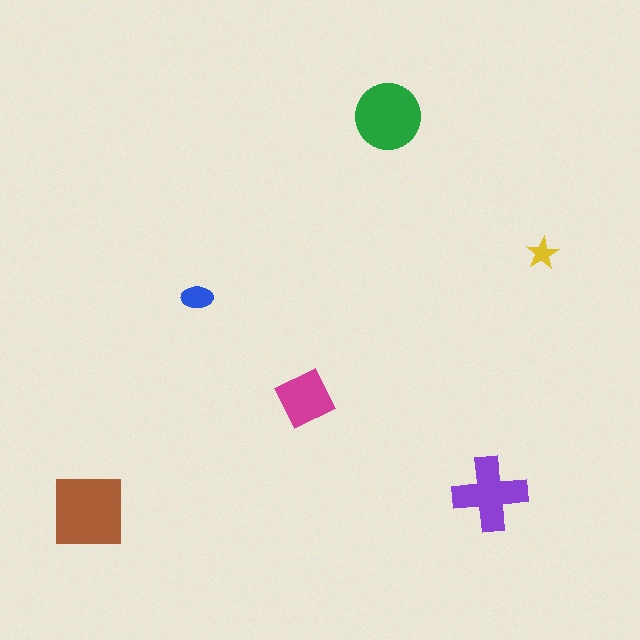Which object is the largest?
The brown square.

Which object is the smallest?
The yellow star.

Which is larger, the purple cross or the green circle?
The green circle.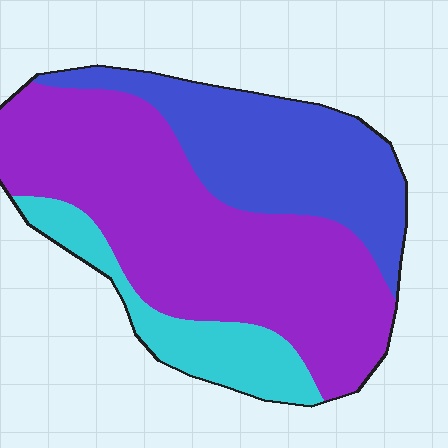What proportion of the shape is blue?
Blue takes up about one third (1/3) of the shape.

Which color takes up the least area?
Cyan, at roughly 15%.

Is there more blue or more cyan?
Blue.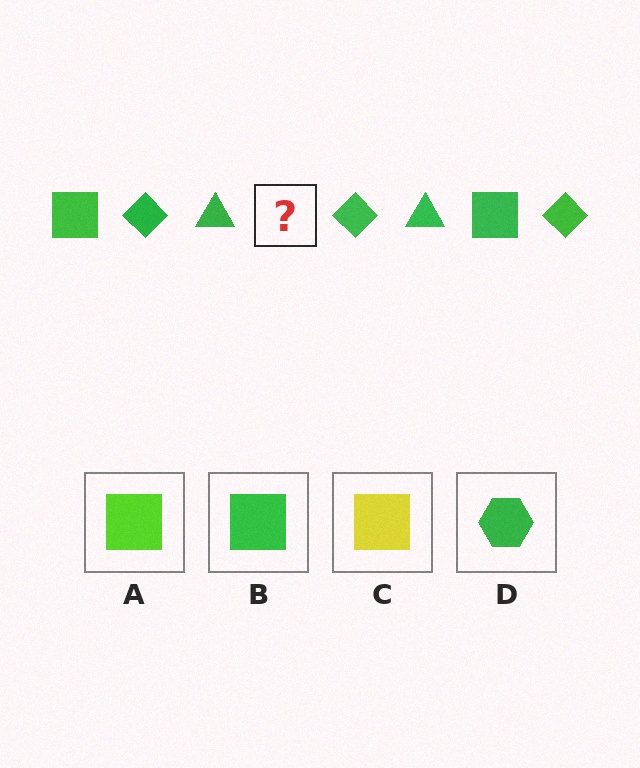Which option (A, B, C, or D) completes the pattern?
B.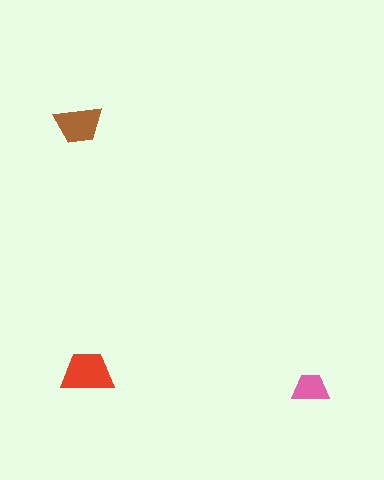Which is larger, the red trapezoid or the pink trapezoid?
The red one.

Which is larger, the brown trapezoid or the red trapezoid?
The red one.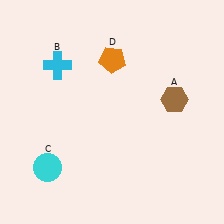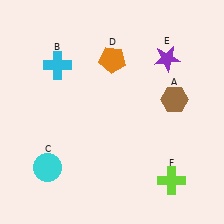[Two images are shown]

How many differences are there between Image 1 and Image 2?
There are 2 differences between the two images.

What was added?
A purple star (E), a lime cross (F) were added in Image 2.